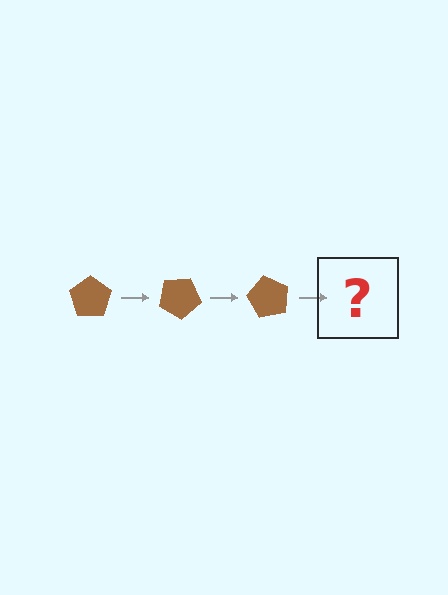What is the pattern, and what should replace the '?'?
The pattern is that the pentagon rotates 30 degrees each step. The '?' should be a brown pentagon rotated 90 degrees.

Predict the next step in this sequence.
The next step is a brown pentagon rotated 90 degrees.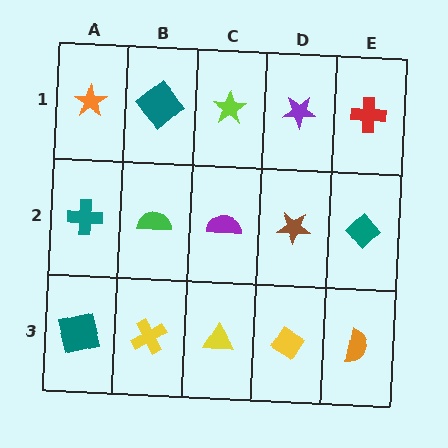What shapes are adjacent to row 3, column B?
A green semicircle (row 2, column B), a teal square (row 3, column A), a yellow triangle (row 3, column C).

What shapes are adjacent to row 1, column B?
A green semicircle (row 2, column B), an orange star (row 1, column A), a lime star (row 1, column C).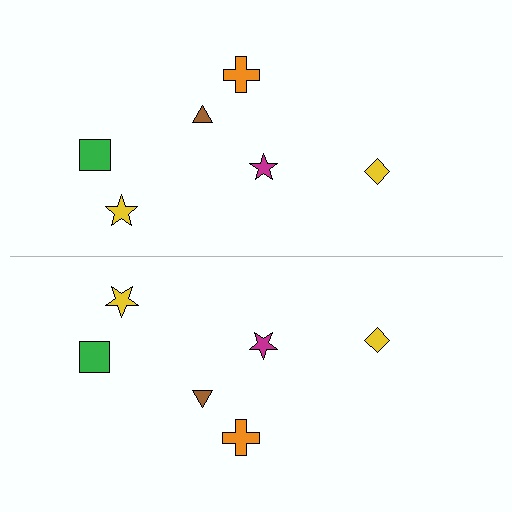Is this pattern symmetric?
Yes, this pattern has bilateral (reflection) symmetry.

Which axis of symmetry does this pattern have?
The pattern has a horizontal axis of symmetry running through the center of the image.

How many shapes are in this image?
There are 12 shapes in this image.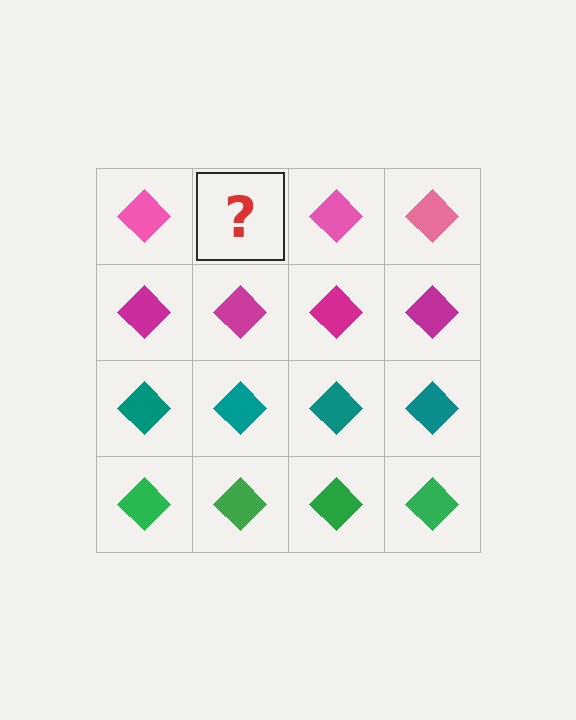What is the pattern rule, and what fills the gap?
The rule is that each row has a consistent color. The gap should be filled with a pink diamond.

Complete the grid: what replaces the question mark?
The question mark should be replaced with a pink diamond.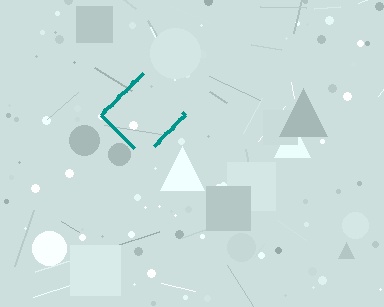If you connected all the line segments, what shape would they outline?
They would outline a diamond.